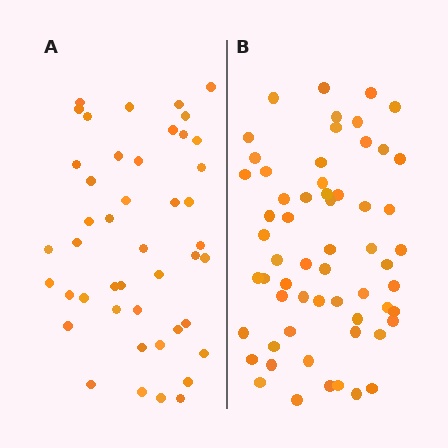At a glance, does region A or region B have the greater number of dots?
Region B (the right region) has more dots.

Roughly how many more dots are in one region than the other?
Region B has approximately 15 more dots than region A.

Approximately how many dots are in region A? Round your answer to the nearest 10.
About 40 dots. (The exact count is 45, which rounds to 40.)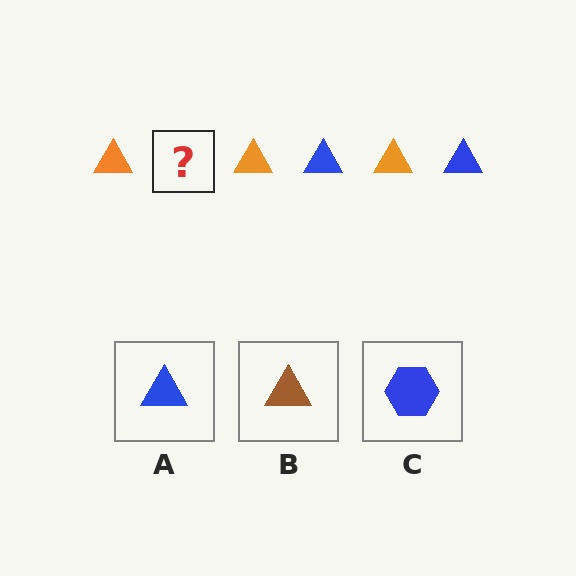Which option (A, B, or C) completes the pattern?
A.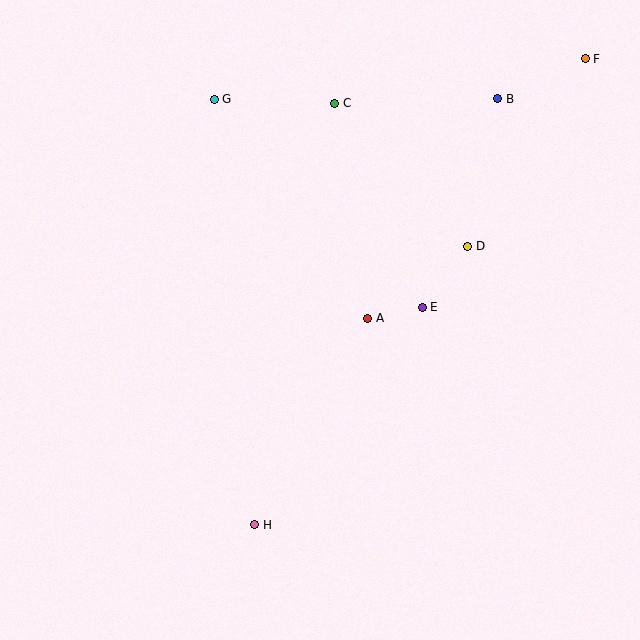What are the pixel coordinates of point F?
Point F is at (585, 59).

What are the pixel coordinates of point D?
Point D is at (468, 246).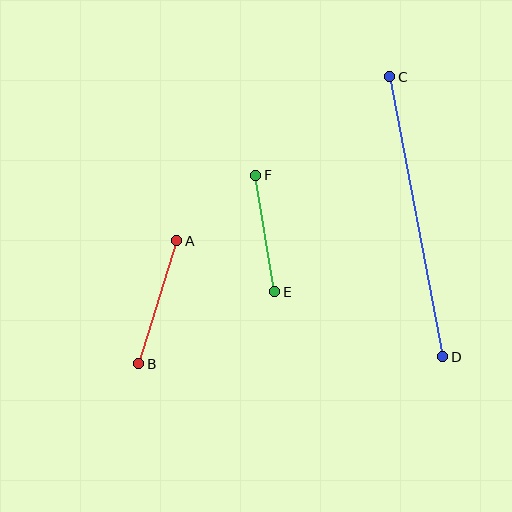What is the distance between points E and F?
The distance is approximately 118 pixels.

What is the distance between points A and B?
The distance is approximately 129 pixels.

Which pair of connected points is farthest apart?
Points C and D are farthest apart.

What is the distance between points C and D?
The distance is approximately 285 pixels.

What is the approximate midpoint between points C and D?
The midpoint is at approximately (416, 217) pixels.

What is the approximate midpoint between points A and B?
The midpoint is at approximately (158, 302) pixels.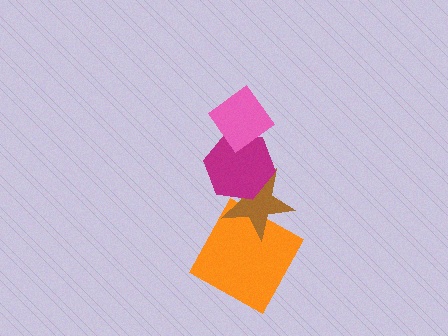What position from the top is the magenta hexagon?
The magenta hexagon is 2nd from the top.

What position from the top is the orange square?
The orange square is 4th from the top.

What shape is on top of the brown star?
The magenta hexagon is on top of the brown star.